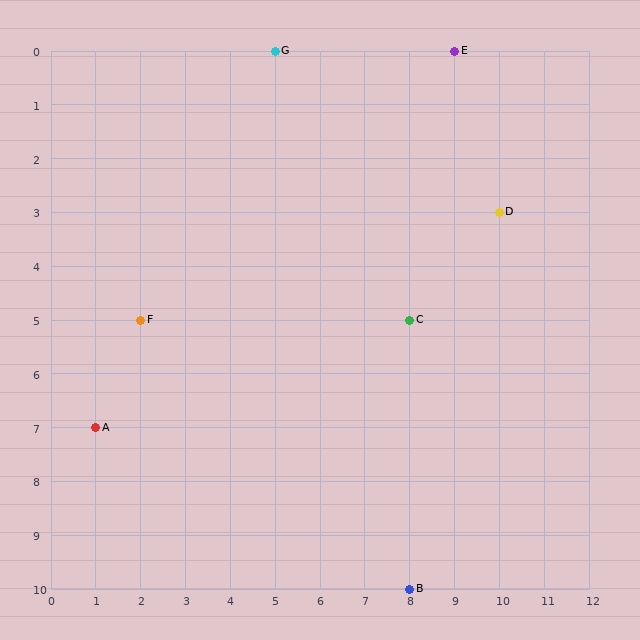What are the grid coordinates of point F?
Point F is at grid coordinates (2, 5).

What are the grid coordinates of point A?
Point A is at grid coordinates (1, 7).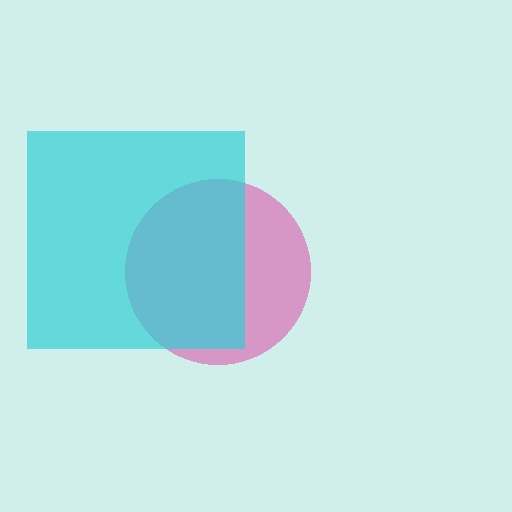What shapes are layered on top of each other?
The layered shapes are: a pink circle, a cyan square.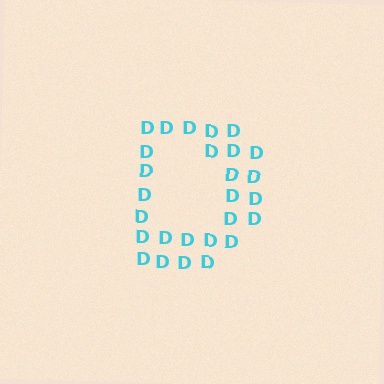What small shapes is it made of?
It is made of small letter D's.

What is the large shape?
The large shape is the letter D.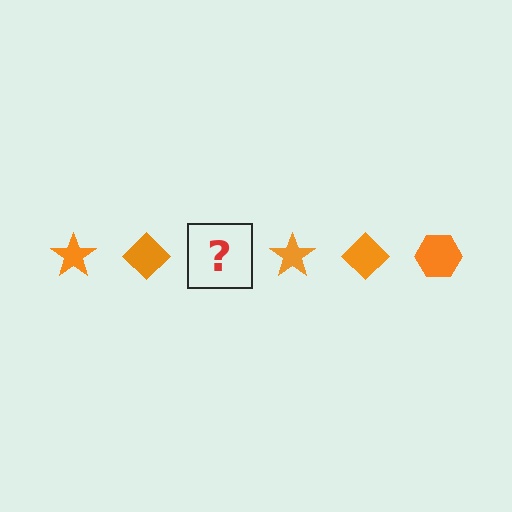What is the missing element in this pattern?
The missing element is an orange hexagon.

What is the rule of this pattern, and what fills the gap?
The rule is that the pattern cycles through star, diamond, hexagon shapes in orange. The gap should be filled with an orange hexagon.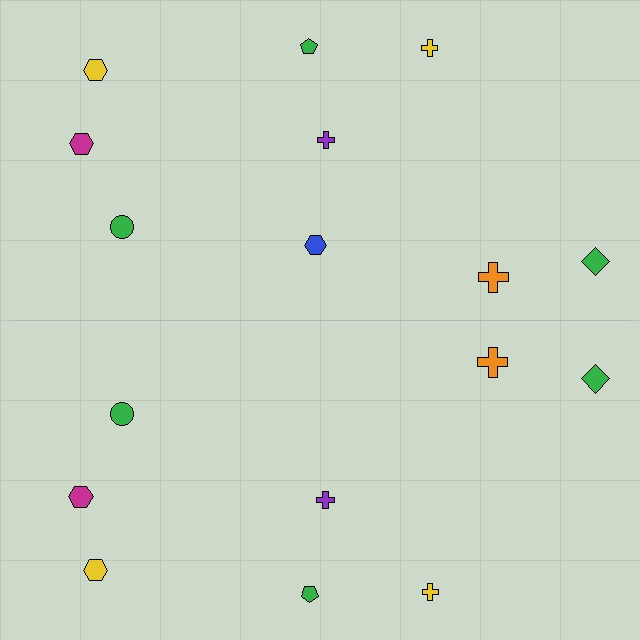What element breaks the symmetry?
A blue hexagon is missing from the bottom side.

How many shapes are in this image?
There are 17 shapes in this image.